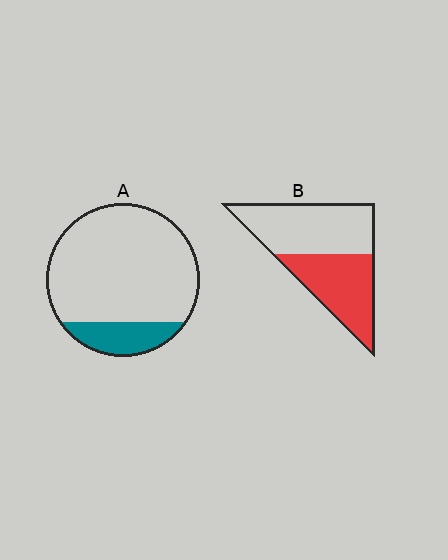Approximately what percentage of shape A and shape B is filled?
A is approximately 15% and B is approximately 45%.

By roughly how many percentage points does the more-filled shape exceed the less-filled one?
By roughly 30 percentage points (B over A).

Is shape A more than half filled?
No.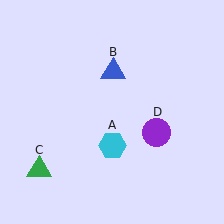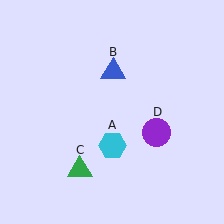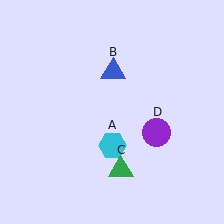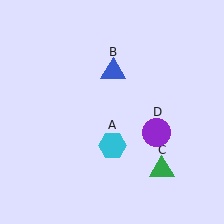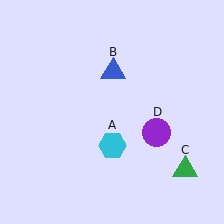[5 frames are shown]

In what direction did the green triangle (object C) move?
The green triangle (object C) moved right.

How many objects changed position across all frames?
1 object changed position: green triangle (object C).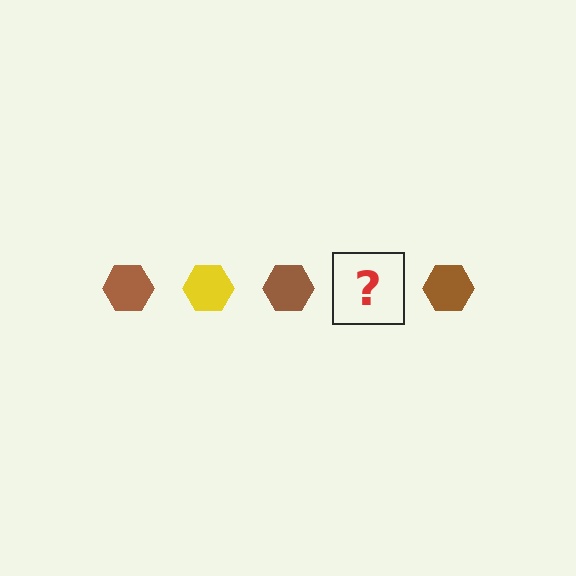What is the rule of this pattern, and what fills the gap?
The rule is that the pattern cycles through brown, yellow hexagons. The gap should be filled with a yellow hexagon.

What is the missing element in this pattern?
The missing element is a yellow hexagon.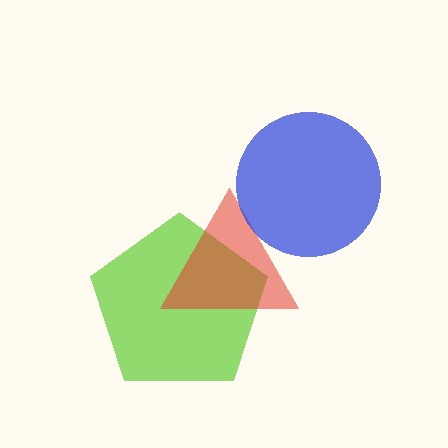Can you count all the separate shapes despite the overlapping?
Yes, there are 3 separate shapes.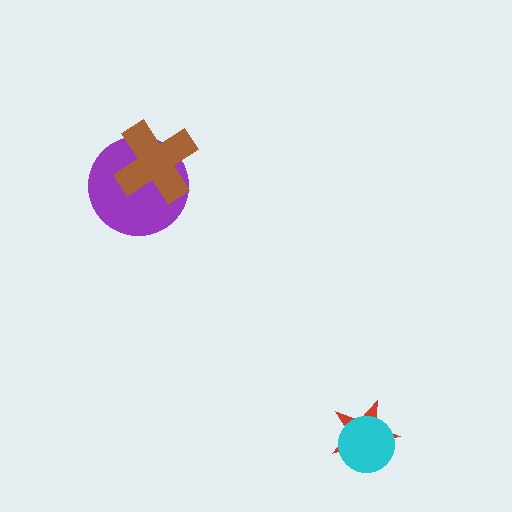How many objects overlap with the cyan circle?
1 object overlaps with the cyan circle.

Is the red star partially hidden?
Yes, it is partially covered by another shape.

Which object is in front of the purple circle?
The brown cross is in front of the purple circle.